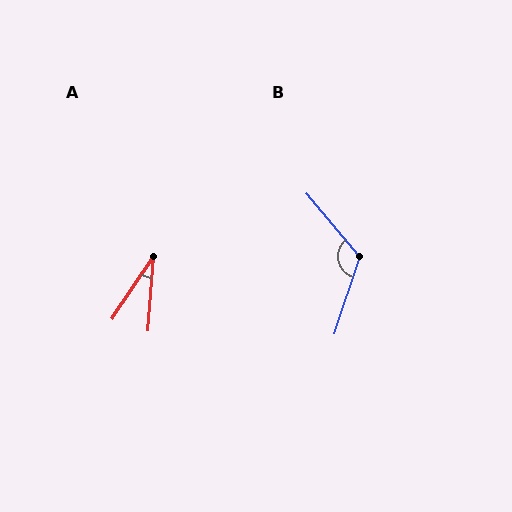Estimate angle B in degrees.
Approximately 122 degrees.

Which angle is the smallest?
A, at approximately 30 degrees.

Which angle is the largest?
B, at approximately 122 degrees.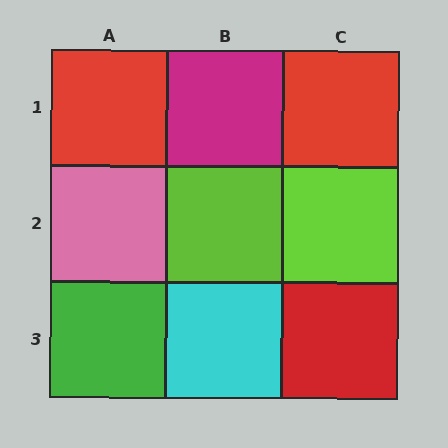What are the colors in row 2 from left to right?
Pink, lime, lime.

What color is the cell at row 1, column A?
Red.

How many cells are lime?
2 cells are lime.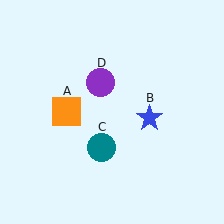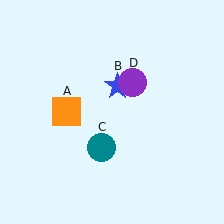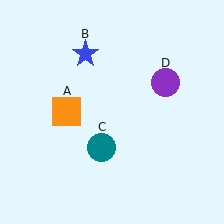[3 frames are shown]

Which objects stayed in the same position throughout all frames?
Orange square (object A) and teal circle (object C) remained stationary.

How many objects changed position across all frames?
2 objects changed position: blue star (object B), purple circle (object D).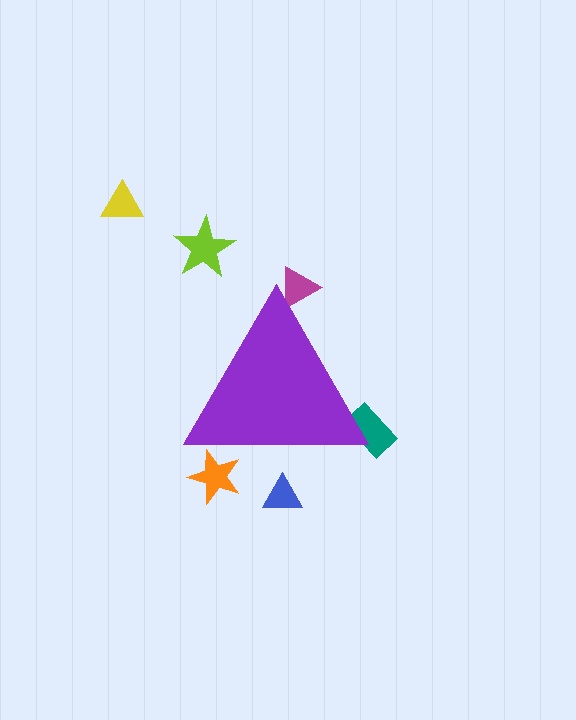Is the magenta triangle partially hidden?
Yes, the magenta triangle is partially hidden behind the purple triangle.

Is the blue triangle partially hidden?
Yes, the blue triangle is partially hidden behind the purple triangle.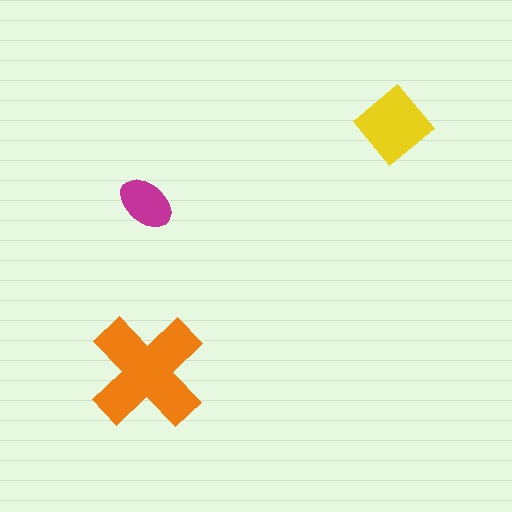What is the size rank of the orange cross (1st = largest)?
1st.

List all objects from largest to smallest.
The orange cross, the yellow diamond, the magenta ellipse.